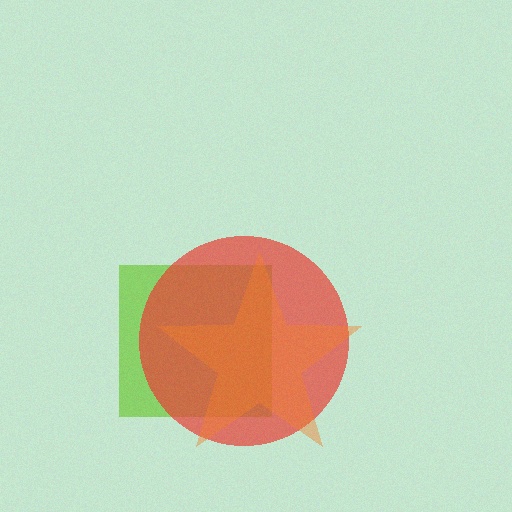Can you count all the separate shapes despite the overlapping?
Yes, there are 3 separate shapes.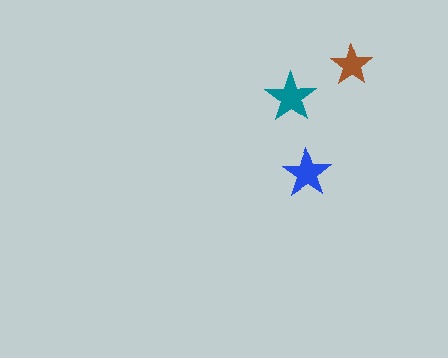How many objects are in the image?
There are 3 objects in the image.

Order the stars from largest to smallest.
the teal one, the blue one, the brown one.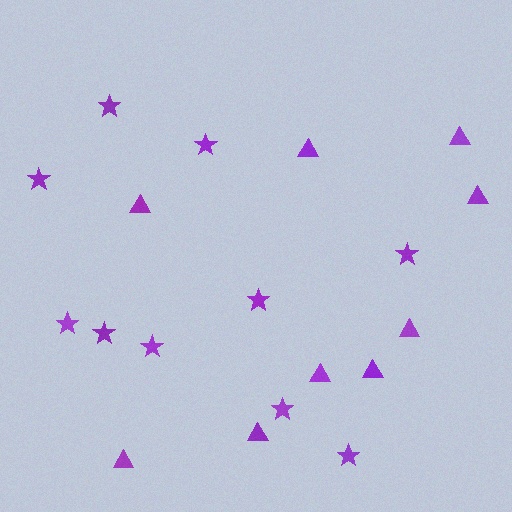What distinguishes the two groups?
There are 2 groups: one group of triangles (9) and one group of stars (10).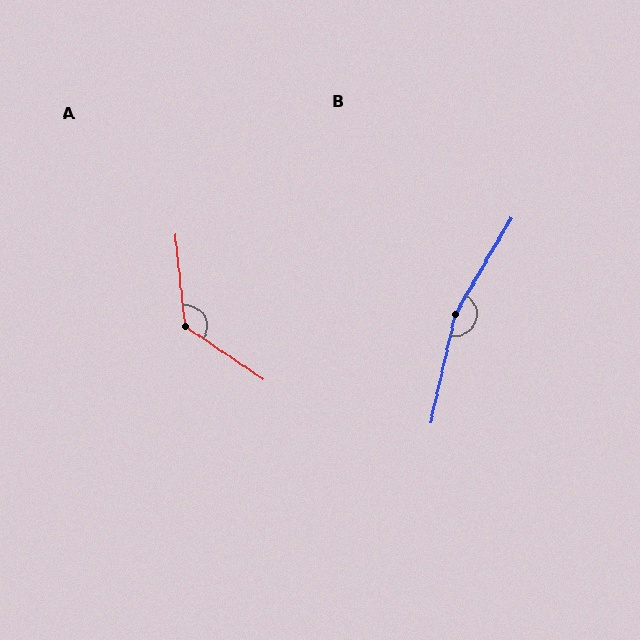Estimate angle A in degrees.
Approximately 130 degrees.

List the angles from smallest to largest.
A (130°), B (162°).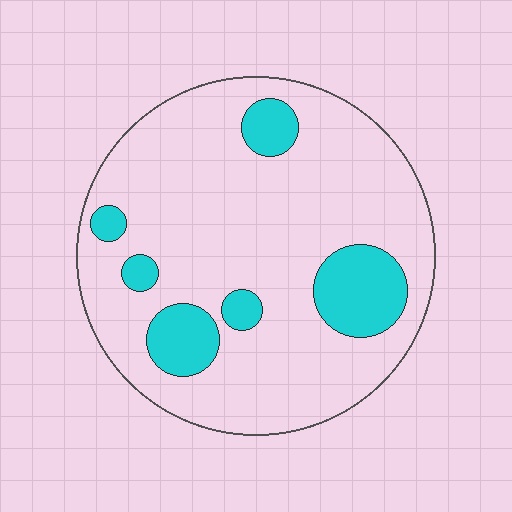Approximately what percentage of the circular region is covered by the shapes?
Approximately 15%.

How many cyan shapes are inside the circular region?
6.